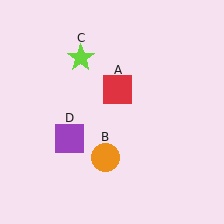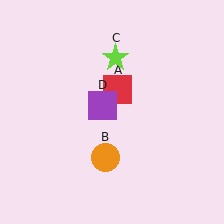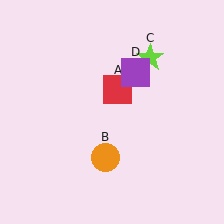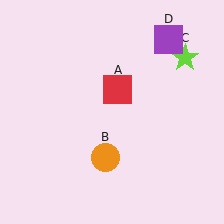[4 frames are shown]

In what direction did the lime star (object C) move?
The lime star (object C) moved right.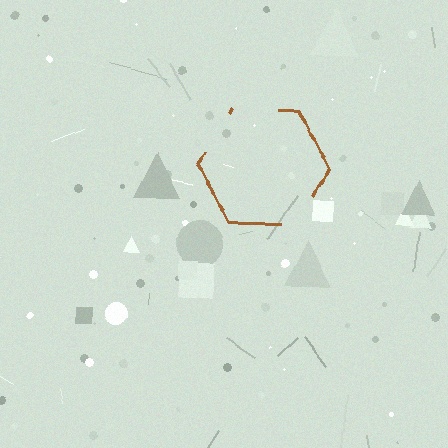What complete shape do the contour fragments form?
The contour fragments form a hexagon.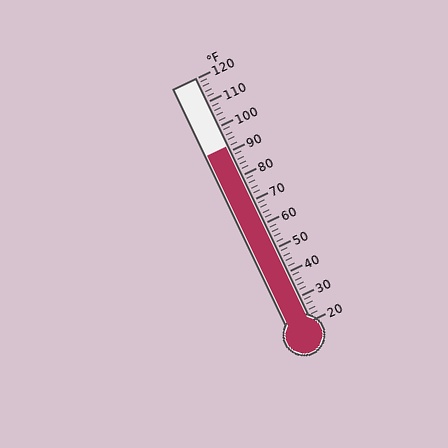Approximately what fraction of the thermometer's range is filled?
The thermometer is filled to approximately 70% of its range.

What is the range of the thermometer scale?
The thermometer scale ranges from 20°F to 120°F.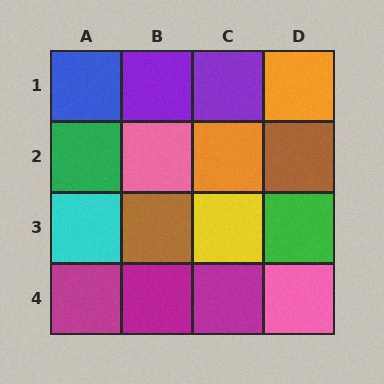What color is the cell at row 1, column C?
Purple.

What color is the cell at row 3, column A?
Cyan.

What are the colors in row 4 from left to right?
Magenta, magenta, magenta, pink.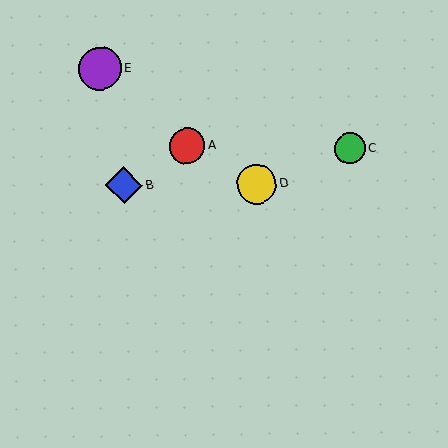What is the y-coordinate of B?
Object B is at y≈185.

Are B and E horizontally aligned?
No, B is at y≈185 and E is at y≈69.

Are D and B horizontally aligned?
Yes, both are at y≈184.